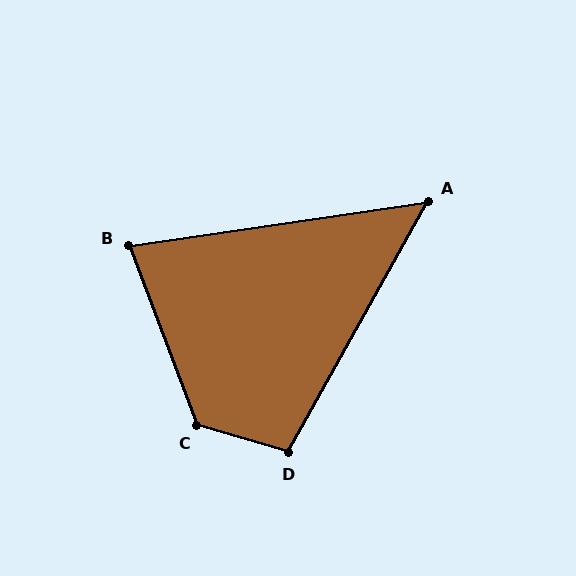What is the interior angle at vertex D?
Approximately 102 degrees (obtuse).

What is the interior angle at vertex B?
Approximately 78 degrees (acute).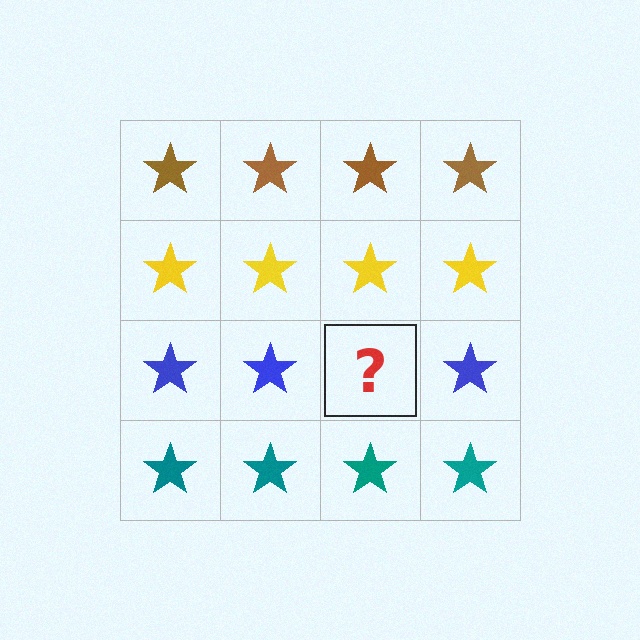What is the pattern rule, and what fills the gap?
The rule is that each row has a consistent color. The gap should be filled with a blue star.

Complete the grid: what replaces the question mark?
The question mark should be replaced with a blue star.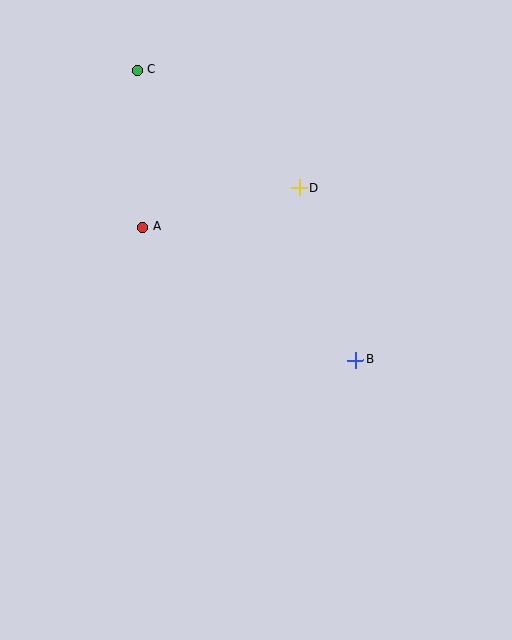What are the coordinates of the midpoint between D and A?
The midpoint between D and A is at (221, 207).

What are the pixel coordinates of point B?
Point B is at (355, 360).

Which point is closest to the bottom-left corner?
Point A is closest to the bottom-left corner.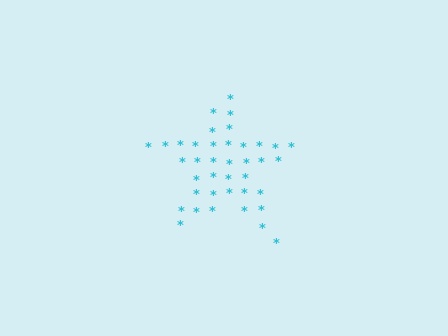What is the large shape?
The large shape is a star.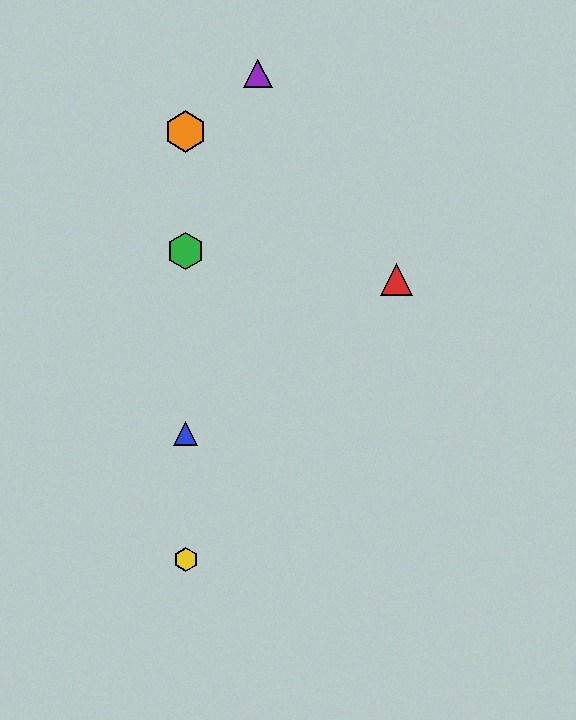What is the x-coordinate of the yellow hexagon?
The yellow hexagon is at x≈186.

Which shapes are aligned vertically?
The blue triangle, the green hexagon, the yellow hexagon, the orange hexagon are aligned vertically.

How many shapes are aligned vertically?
4 shapes (the blue triangle, the green hexagon, the yellow hexagon, the orange hexagon) are aligned vertically.